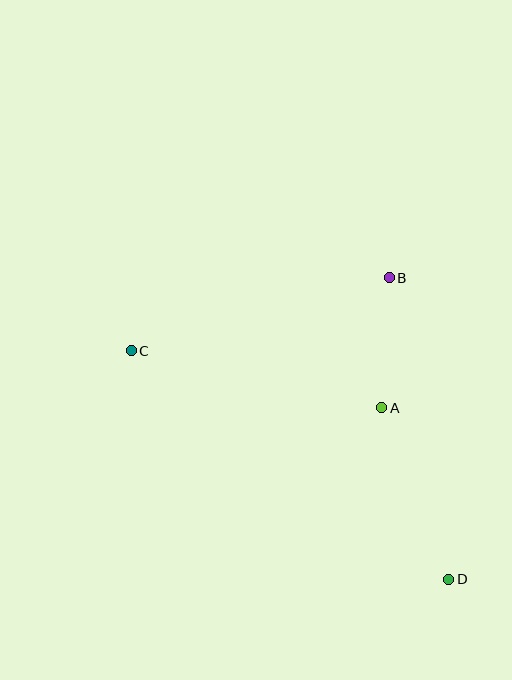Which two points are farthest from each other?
Points C and D are farthest from each other.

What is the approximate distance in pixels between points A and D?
The distance between A and D is approximately 184 pixels.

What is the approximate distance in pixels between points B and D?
The distance between B and D is approximately 307 pixels.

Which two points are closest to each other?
Points A and B are closest to each other.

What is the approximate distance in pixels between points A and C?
The distance between A and C is approximately 257 pixels.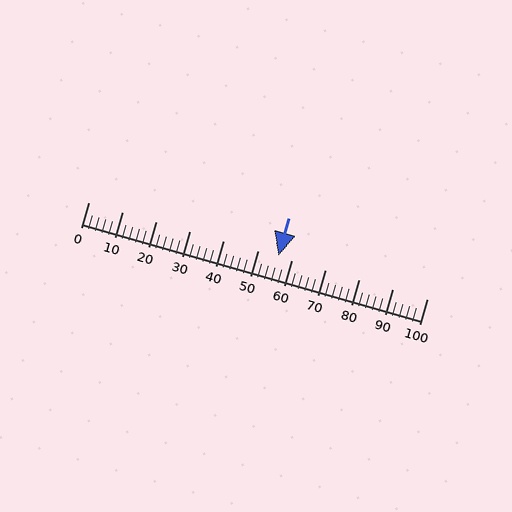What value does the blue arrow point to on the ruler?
The blue arrow points to approximately 56.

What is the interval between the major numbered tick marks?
The major tick marks are spaced 10 units apart.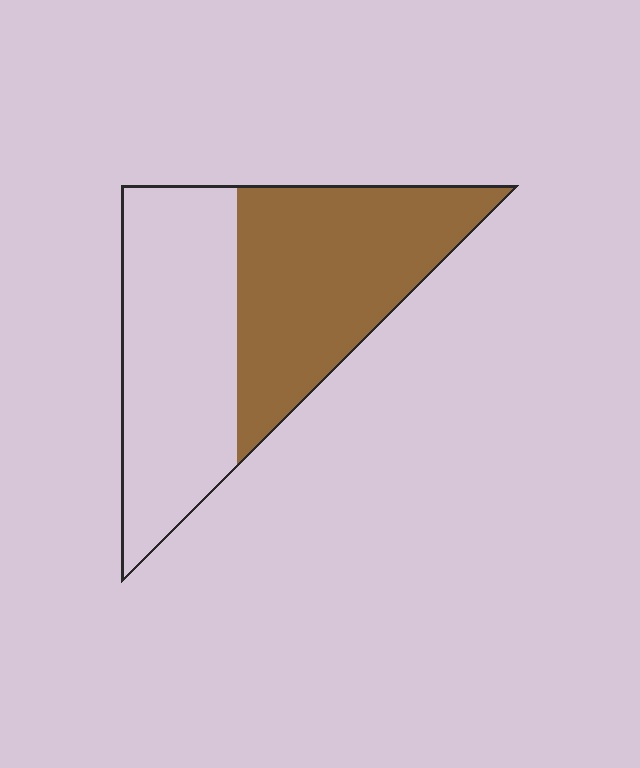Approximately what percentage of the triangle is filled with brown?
Approximately 50%.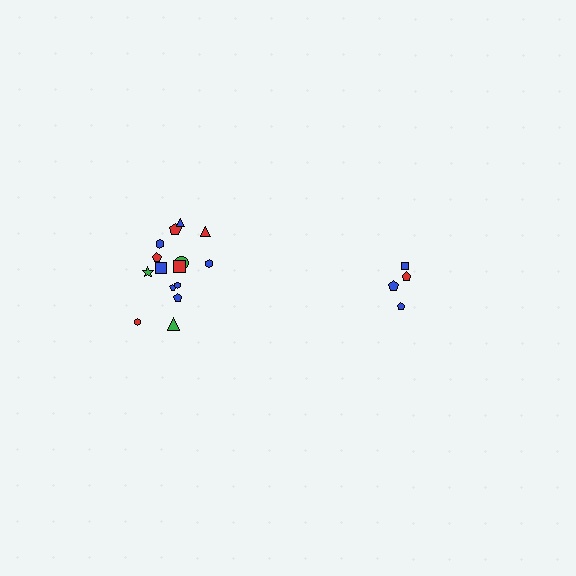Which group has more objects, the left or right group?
The left group.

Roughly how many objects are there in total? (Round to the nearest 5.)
Roughly 20 objects in total.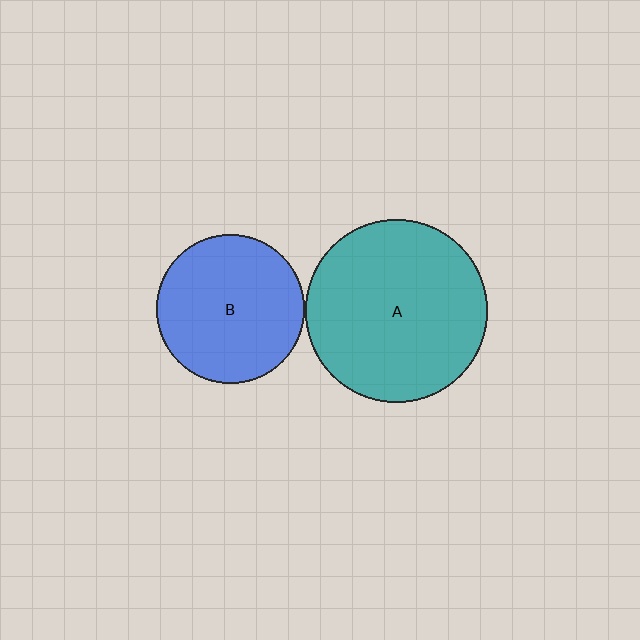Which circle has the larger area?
Circle A (teal).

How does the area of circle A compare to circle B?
Approximately 1.5 times.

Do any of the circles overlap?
No, none of the circles overlap.